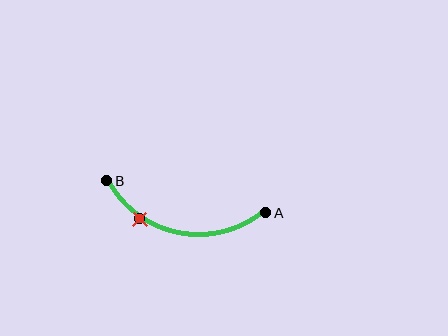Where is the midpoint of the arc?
The arc midpoint is the point on the curve farthest from the straight line joining A and B. It sits below that line.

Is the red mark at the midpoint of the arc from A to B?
No. The red mark lies on the arc but is closer to endpoint B. The arc midpoint would be at the point on the curve equidistant along the arc from both A and B.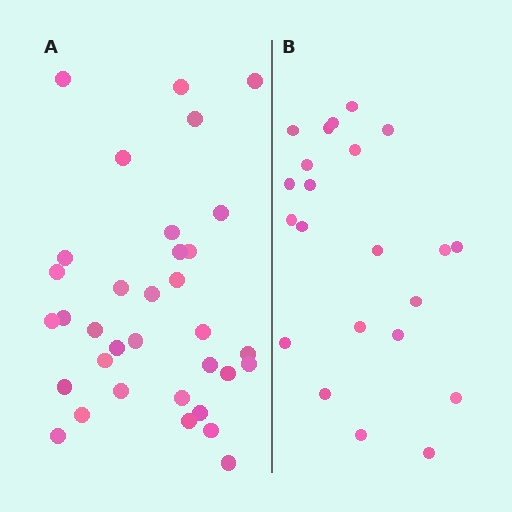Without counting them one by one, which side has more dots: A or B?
Region A (the left region) has more dots.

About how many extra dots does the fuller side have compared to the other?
Region A has roughly 12 or so more dots than region B.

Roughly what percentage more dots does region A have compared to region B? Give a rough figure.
About 55% more.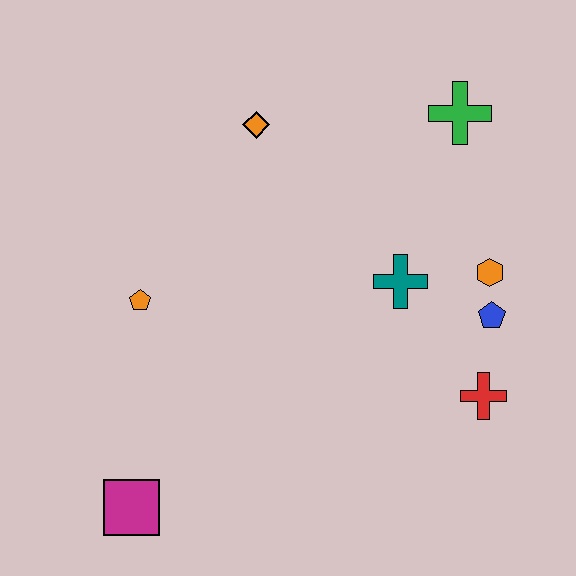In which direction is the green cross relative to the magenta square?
The green cross is above the magenta square.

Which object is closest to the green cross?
The orange hexagon is closest to the green cross.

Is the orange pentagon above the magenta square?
Yes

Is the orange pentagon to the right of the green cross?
No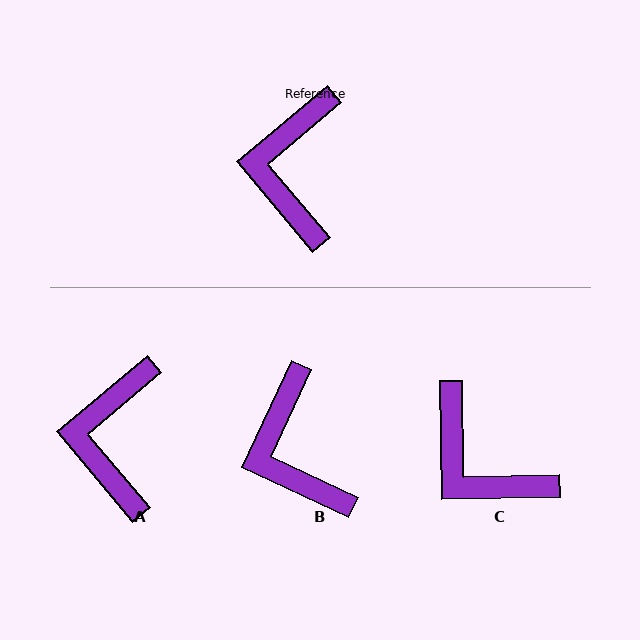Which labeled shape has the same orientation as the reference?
A.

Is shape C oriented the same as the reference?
No, it is off by about 51 degrees.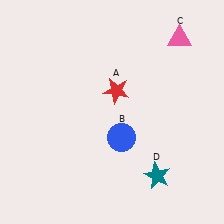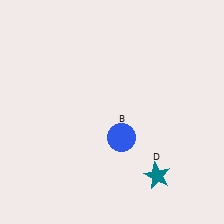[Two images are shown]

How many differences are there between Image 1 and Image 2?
There are 2 differences between the two images.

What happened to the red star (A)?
The red star (A) was removed in Image 2. It was in the top-right area of Image 1.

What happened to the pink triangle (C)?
The pink triangle (C) was removed in Image 2. It was in the top-right area of Image 1.